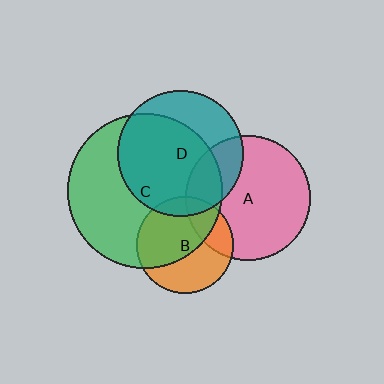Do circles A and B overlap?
Yes.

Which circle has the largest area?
Circle C (green).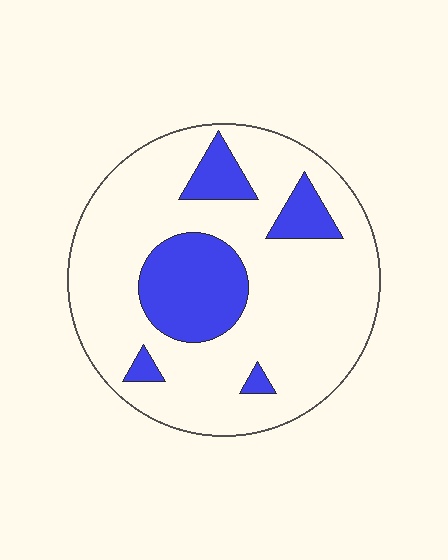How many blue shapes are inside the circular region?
5.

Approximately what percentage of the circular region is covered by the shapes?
Approximately 20%.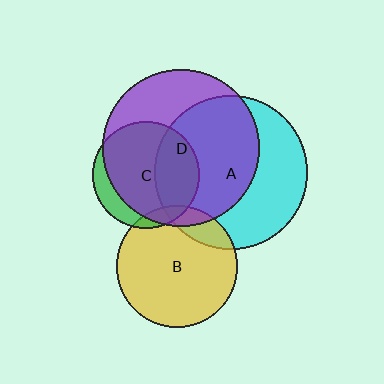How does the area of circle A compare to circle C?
Approximately 2.1 times.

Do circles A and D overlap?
Yes.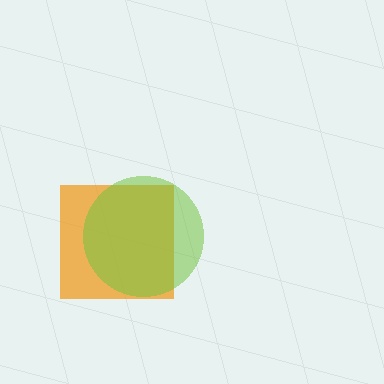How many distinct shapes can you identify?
There are 2 distinct shapes: an orange square, a lime circle.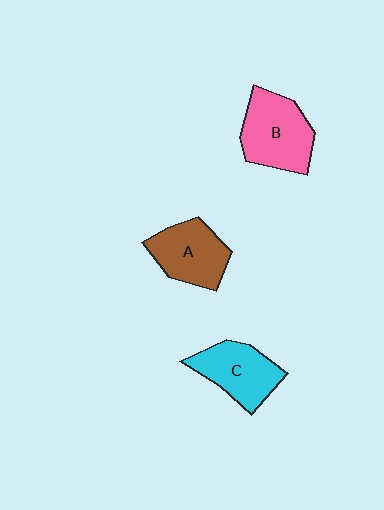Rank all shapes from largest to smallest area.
From largest to smallest: B (pink), C (cyan), A (brown).